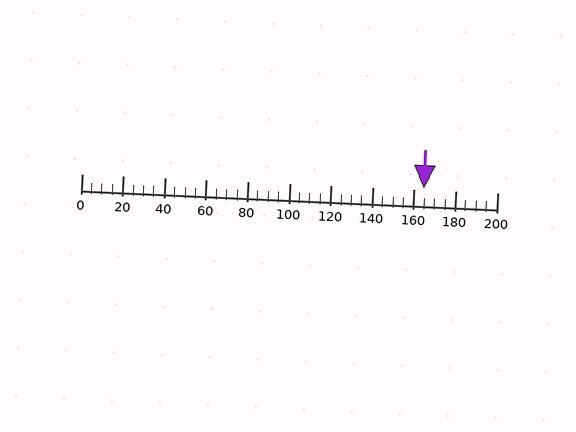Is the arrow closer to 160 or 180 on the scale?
The arrow is closer to 160.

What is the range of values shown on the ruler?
The ruler shows values from 0 to 200.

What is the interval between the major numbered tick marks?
The major tick marks are spaced 20 units apart.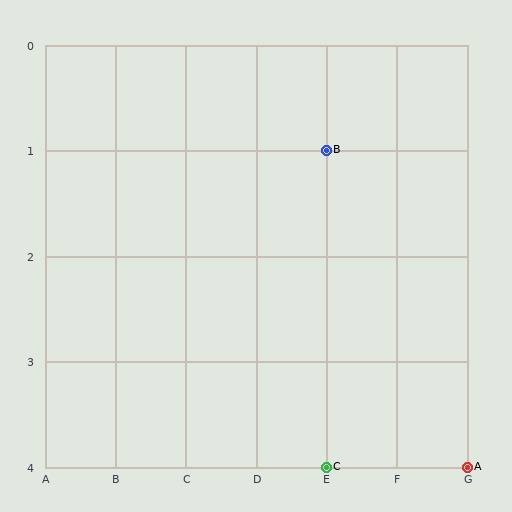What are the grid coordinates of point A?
Point A is at grid coordinates (G, 4).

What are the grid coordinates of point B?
Point B is at grid coordinates (E, 1).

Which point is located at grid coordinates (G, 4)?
Point A is at (G, 4).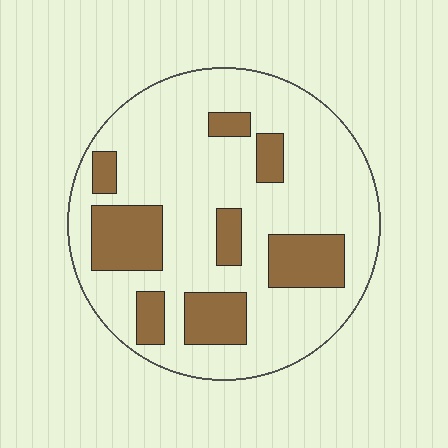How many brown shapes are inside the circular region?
8.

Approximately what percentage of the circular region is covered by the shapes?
Approximately 25%.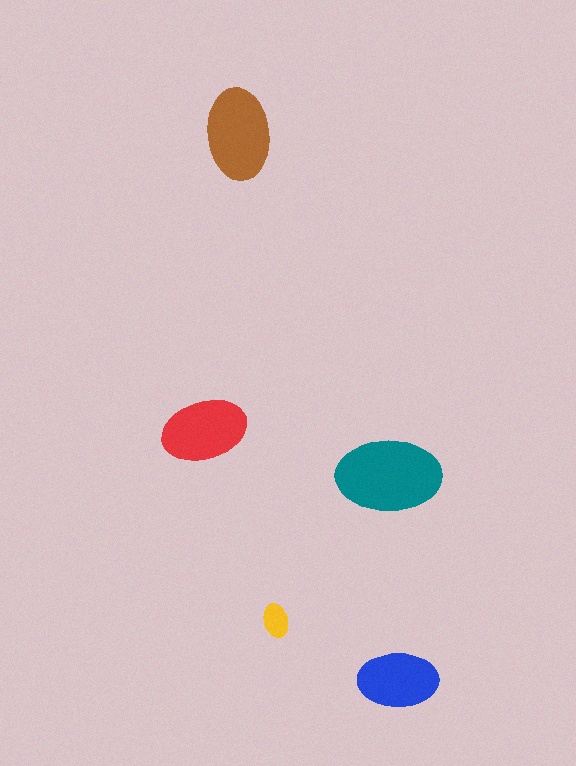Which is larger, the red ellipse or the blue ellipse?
The red one.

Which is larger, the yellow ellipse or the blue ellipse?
The blue one.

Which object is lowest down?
The blue ellipse is bottommost.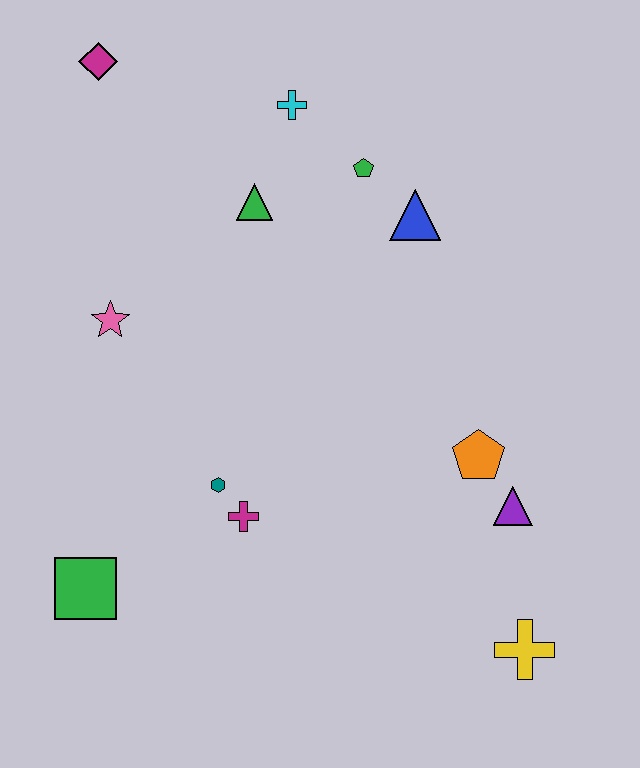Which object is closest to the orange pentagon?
The purple triangle is closest to the orange pentagon.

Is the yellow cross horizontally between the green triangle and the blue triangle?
No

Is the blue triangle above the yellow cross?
Yes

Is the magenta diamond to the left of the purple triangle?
Yes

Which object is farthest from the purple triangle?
The magenta diamond is farthest from the purple triangle.